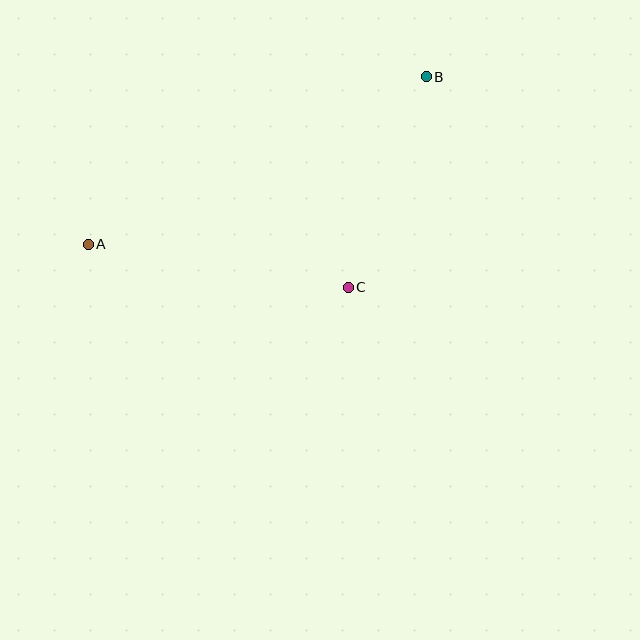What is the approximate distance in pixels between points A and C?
The distance between A and C is approximately 263 pixels.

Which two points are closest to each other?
Points B and C are closest to each other.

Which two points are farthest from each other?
Points A and B are farthest from each other.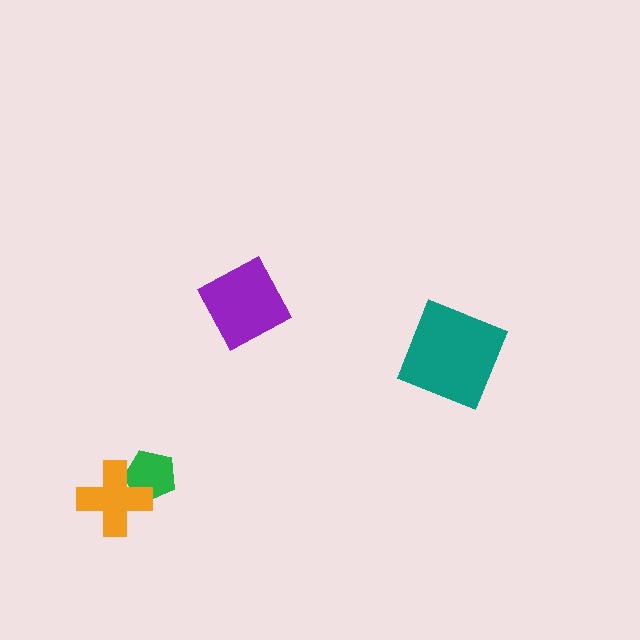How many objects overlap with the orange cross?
1 object overlaps with the orange cross.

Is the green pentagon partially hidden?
Yes, it is partially covered by another shape.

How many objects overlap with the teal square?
0 objects overlap with the teal square.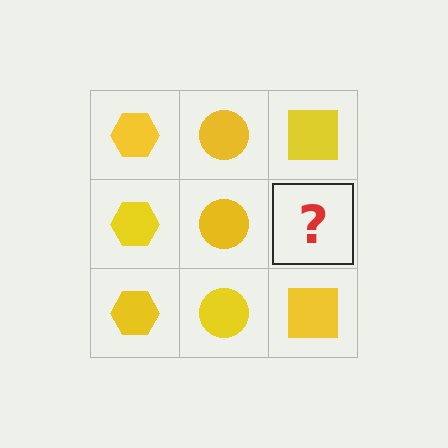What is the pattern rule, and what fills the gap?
The rule is that each column has a consistent shape. The gap should be filled with a yellow square.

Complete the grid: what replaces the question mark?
The question mark should be replaced with a yellow square.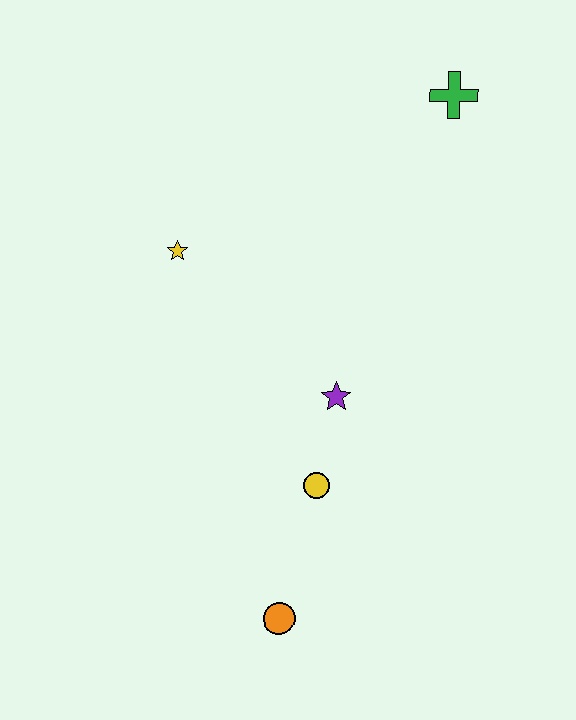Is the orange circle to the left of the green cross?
Yes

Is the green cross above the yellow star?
Yes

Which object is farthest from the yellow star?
The orange circle is farthest from the yellow star.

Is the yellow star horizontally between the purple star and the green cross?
No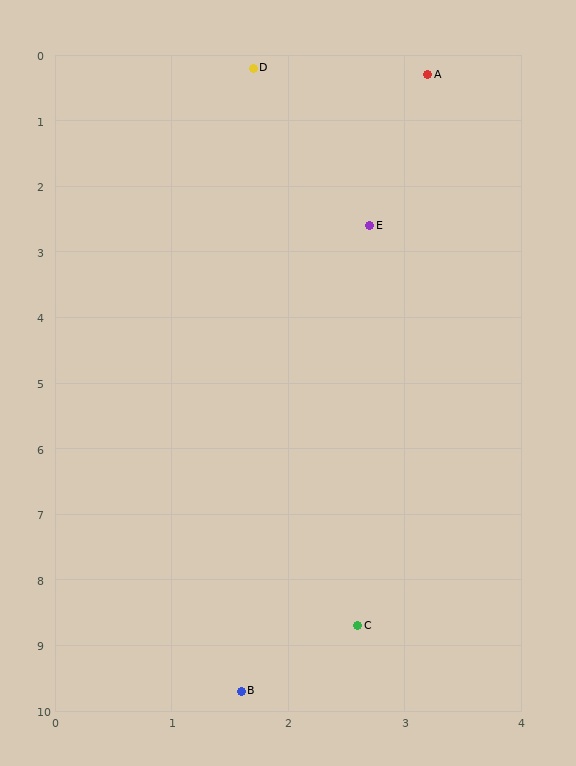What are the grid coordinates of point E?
Point E is at approximately (2.7, 2.6).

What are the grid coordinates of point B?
Point B is at approximately (1.6, 9.7).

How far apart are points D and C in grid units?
Points D and C are about 8.5 grid units apart.